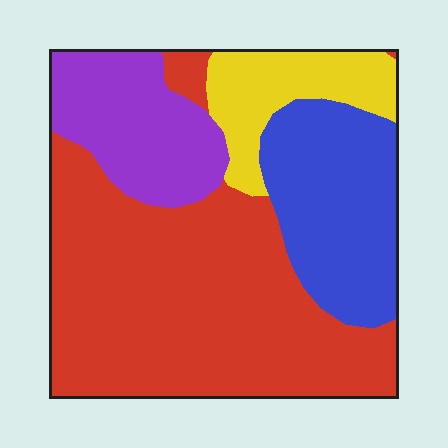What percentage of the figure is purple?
Purple covers roughly 15% of the figure.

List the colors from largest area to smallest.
From largest to smallest: red, blue, purple, yellow.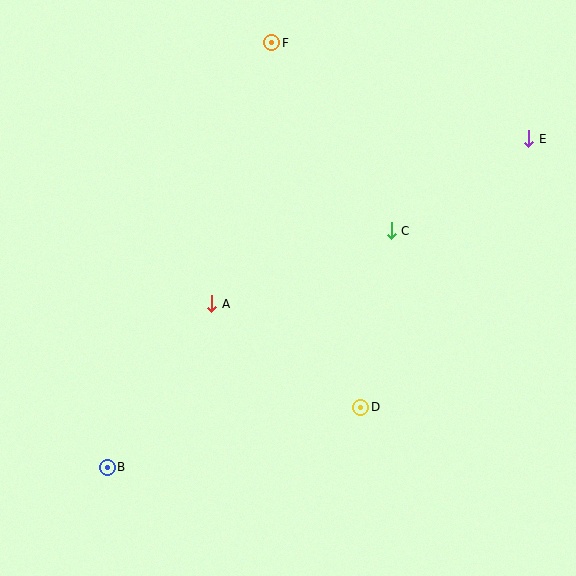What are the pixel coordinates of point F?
Point F is at (272, 43).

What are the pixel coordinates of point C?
Point C is at (391, 231).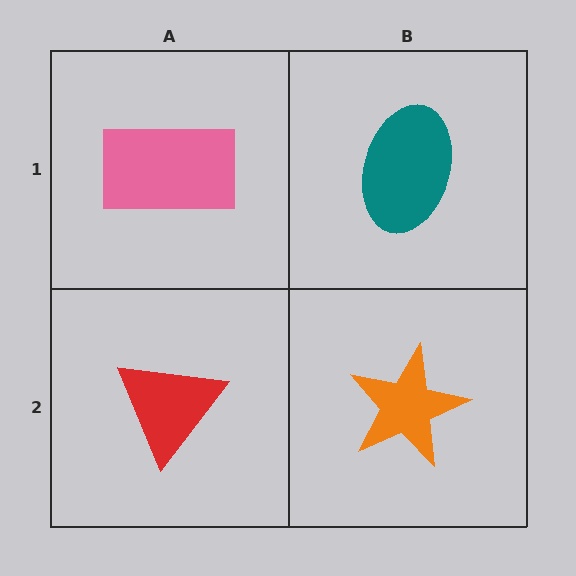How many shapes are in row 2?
2 shapes.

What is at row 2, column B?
An orange star.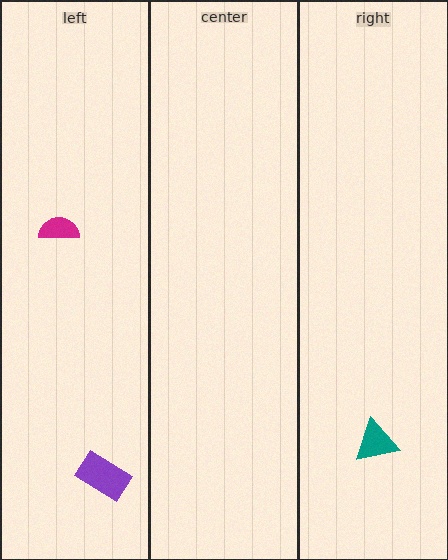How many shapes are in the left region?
2.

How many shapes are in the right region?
1.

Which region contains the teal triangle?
The right region.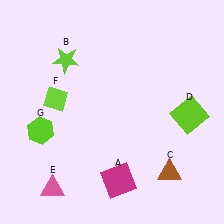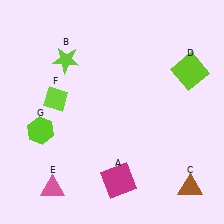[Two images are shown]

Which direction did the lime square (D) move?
The lime square (D) moved up.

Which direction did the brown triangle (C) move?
The brown triangle (C) moved right.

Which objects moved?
The objects that moved are: the brown triangle (C), the lime square (D).